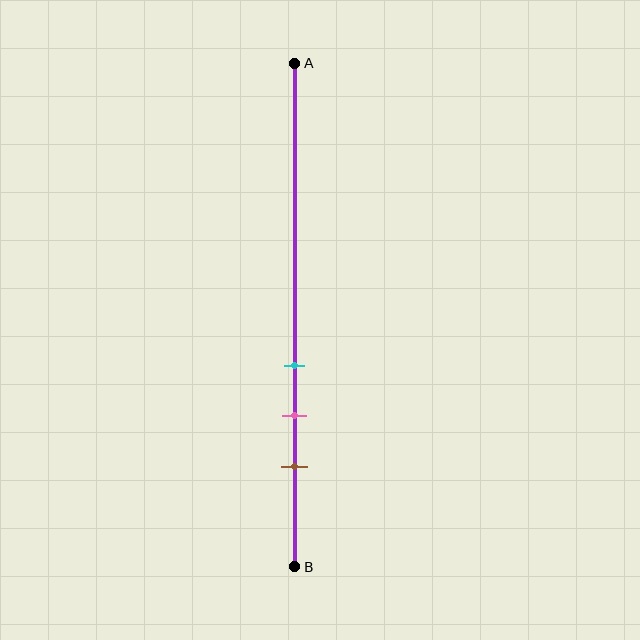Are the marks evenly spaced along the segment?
Yes, the marks are approximately evenly spaced.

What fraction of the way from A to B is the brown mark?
The brown mark is approximately 80% (0.8) of the way from A to B.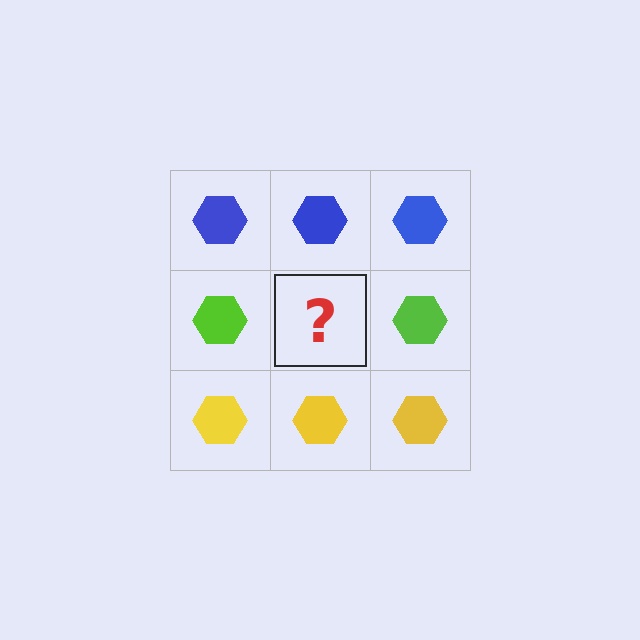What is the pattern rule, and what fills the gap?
The rule is that each row has a consistent color. The gap should be filled with a lime hexagon.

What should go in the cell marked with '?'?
The missing cell should contain a lime hexagon.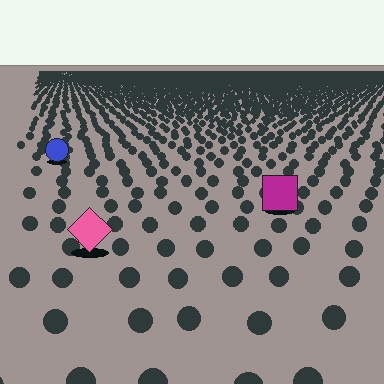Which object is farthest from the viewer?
The blue circle is farthest from the viewer. It appears smaller and the ground texture around it is denser.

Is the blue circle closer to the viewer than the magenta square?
No. The magenta square is closer — you can tell from the texture gradient: the ground texture is coarser near it.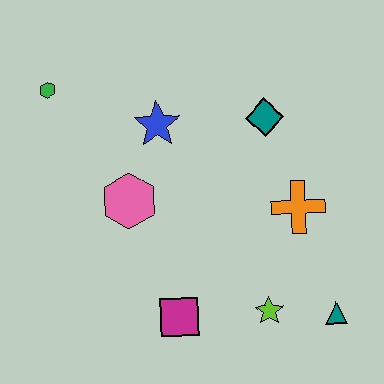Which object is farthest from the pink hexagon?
The teal triangle is farthest from the pink hexagon.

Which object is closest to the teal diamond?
The orange cross is closest to the teal diamond.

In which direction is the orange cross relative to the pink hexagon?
The orange cross is to the right of the pink hexagon.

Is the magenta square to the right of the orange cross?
No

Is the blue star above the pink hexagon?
Yes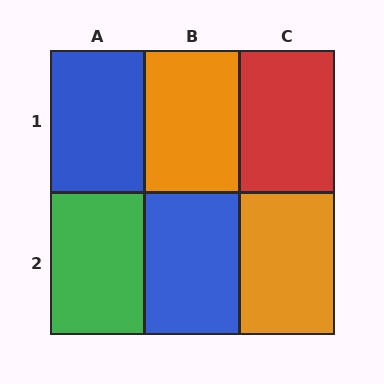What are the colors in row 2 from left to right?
Green, blue, orange.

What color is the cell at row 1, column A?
Blue.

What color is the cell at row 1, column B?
Orange.